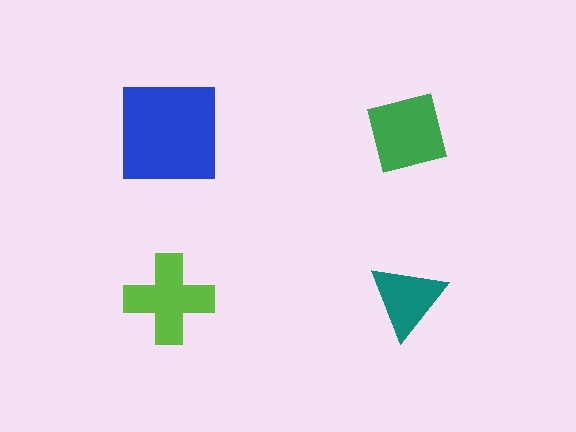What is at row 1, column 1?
A blue square.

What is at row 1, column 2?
A green square.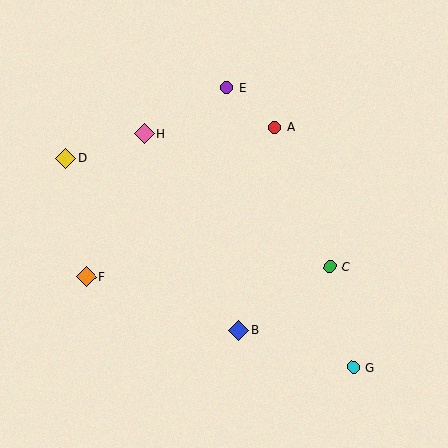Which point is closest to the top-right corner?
Point A is closest to the top-right corner.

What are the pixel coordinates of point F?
Point F is at (87, 276).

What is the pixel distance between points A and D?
The distance between A and D is 212 pixels.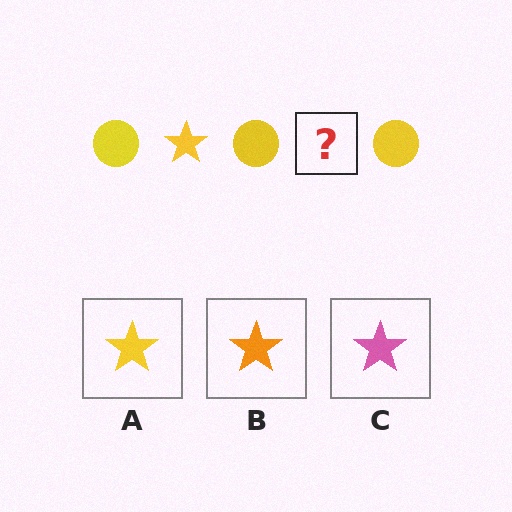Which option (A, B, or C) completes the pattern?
A.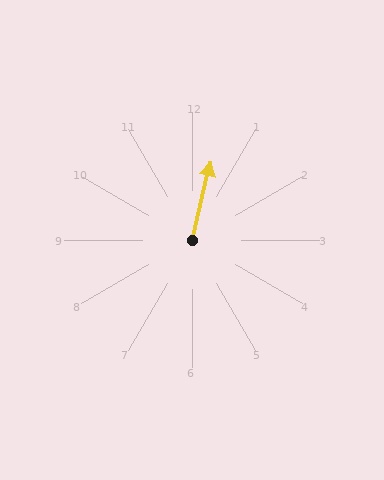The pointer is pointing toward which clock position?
Roughly 12 o'clock.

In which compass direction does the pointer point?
North.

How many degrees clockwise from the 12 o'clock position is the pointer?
Approximately 13 degrees.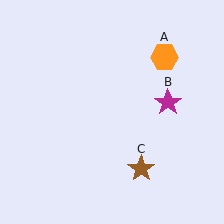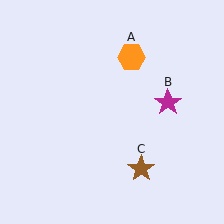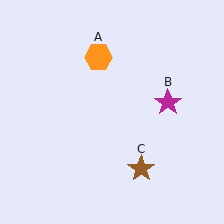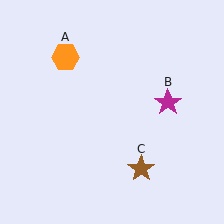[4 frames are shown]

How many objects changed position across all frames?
1 object changed position: orange hexagon (object A).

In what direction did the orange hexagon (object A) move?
The orange hexagon (object A) moved left.